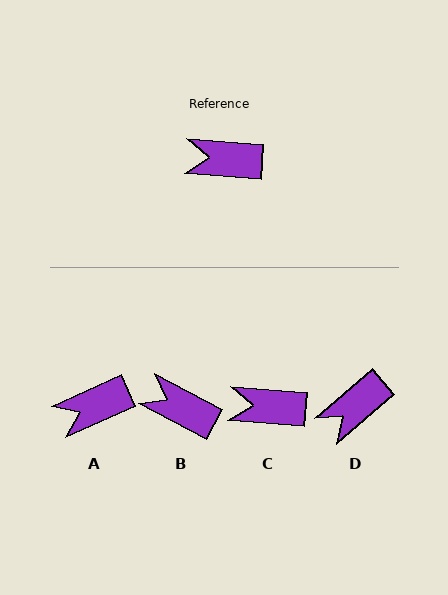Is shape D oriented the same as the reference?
No, it is off by about 45 degrees.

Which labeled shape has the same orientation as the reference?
C.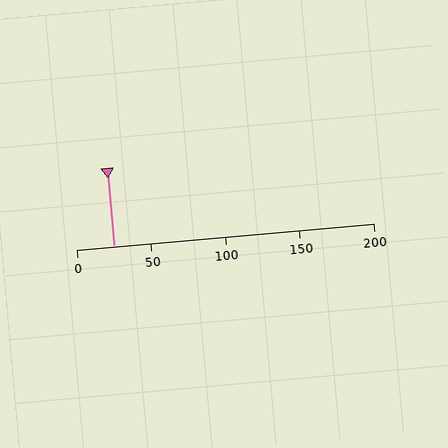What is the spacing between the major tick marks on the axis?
The major ticks are spaced 50 apart.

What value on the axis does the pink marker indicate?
The marker indicates approximately 25.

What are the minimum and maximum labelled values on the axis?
The axis runs from 0 to 200.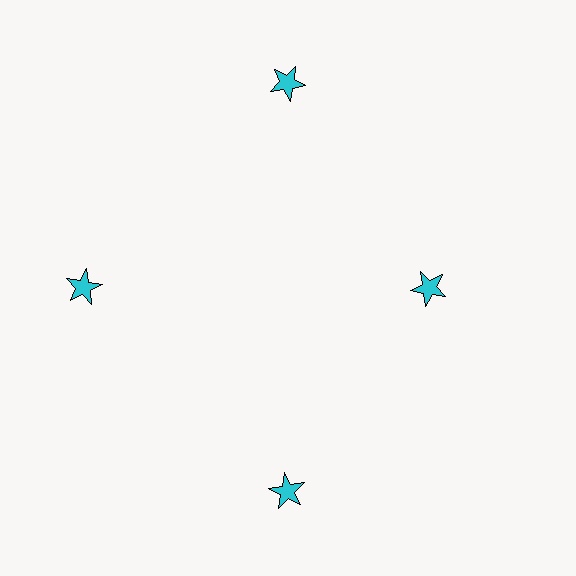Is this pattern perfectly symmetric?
No. The 4 cyan stars are arranged in a ring, but one element near the 3 o'clock position is pulled inward toward the center, breaking the 4-fold rotational symmetry.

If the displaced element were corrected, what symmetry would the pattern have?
It would have 4-fold rotational symmetry — the pattern would map onto itself every 90 degrees.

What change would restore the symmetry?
The symmetry would be restored by moving it outward, back onto the ring so that all 4 stars sit at equal angles and equal distance from the center.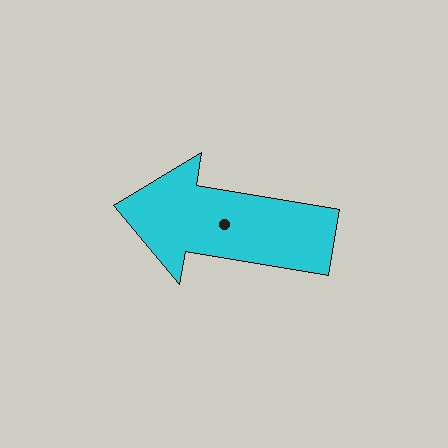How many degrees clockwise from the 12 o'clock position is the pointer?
Approximately 279 degrees.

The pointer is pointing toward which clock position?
Roughly 9 o'clock.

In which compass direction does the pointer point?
West.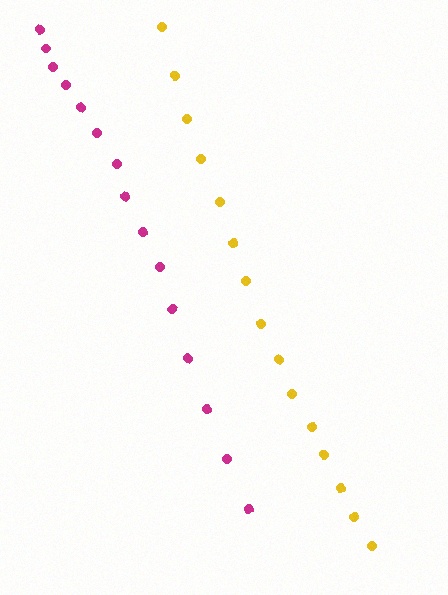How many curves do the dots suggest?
There are 2 distinct paths.